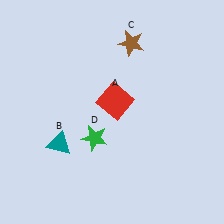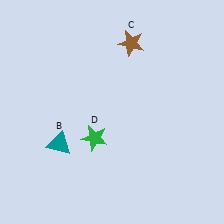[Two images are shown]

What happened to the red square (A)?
The red square (A) was removed in Image 2. It was in the top-right area of Image 1.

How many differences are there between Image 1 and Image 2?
There is 1 difference between the two images.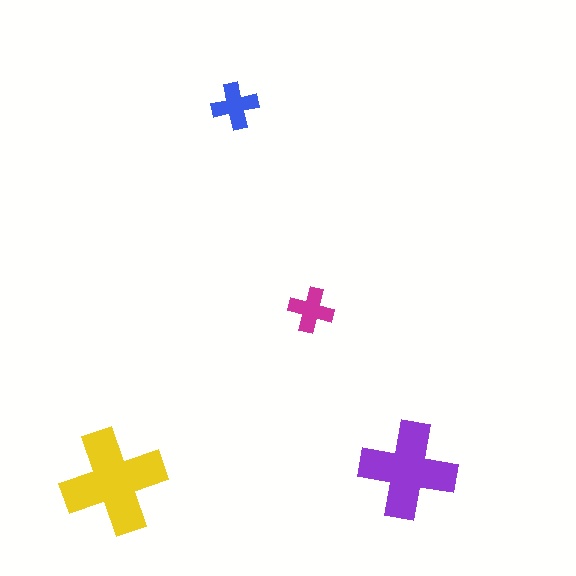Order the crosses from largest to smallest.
the yellow one, the purple one, the blue one, the magenta one.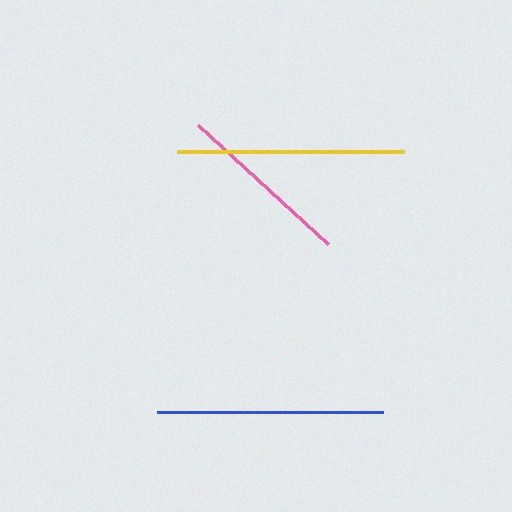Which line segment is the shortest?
The pink line is the shortest at approximately 176 pixels.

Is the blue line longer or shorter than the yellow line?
The yellow line is longer than the blue line.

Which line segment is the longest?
The yellow line is the longest at approximately 227 pixels.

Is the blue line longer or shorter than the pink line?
The blue line is longer than the pink line.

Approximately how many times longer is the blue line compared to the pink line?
The blue line is approximately 1.3 times the length of the pink line.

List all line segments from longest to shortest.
From longest to shortest: yellow, blue, pink.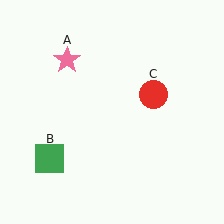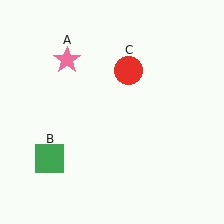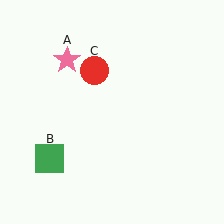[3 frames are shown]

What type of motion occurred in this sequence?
The red circle (object C) rotated counterclockwise around the center of the scene.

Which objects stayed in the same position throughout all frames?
Pink star (object A) and green square (object B) remained stationary.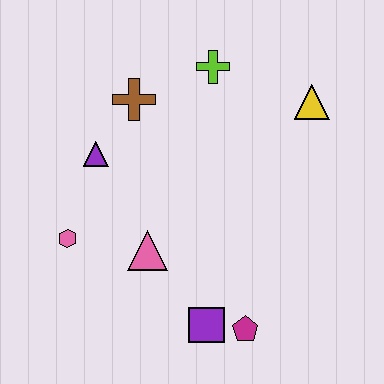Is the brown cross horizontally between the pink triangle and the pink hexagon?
Yes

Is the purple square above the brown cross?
No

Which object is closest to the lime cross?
The brown cross is closest to the lime cross.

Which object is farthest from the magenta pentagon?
The lime cross is farthest from the magenta pentagon.